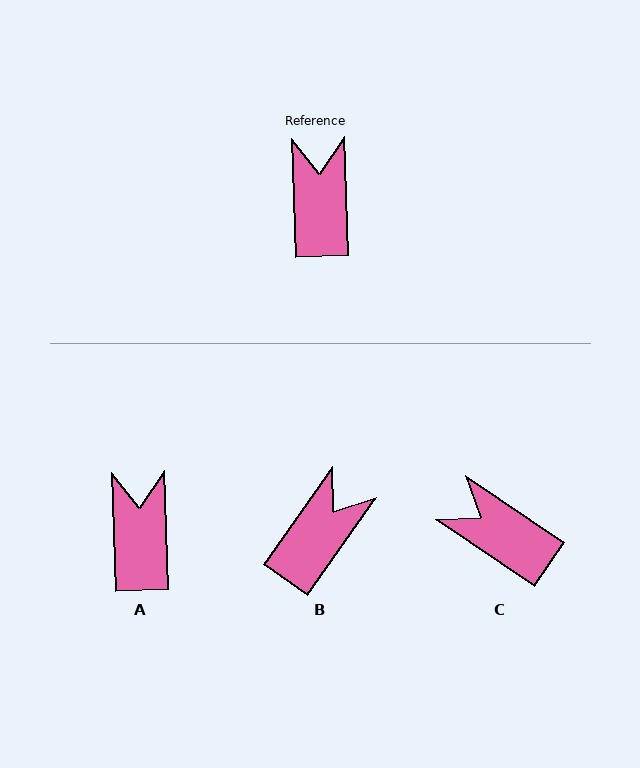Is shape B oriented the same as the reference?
No, it is off by about 37 degrees.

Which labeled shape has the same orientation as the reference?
A.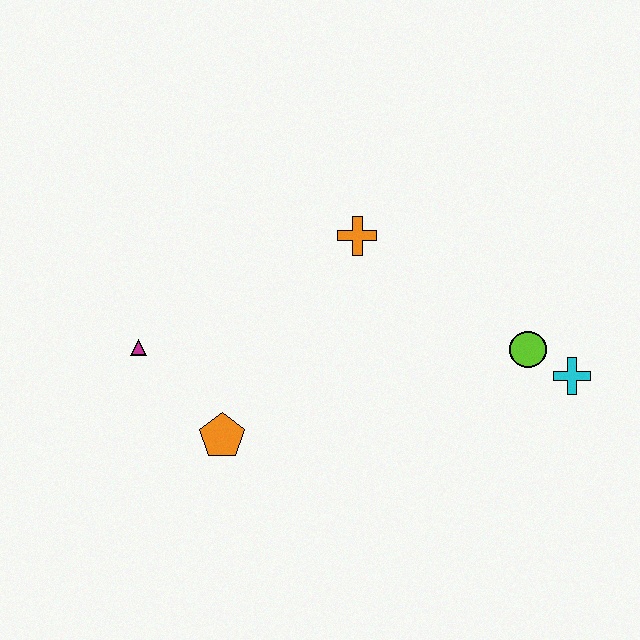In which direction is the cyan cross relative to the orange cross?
The cyan cross is to the right of the orange cross.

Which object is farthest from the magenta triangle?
The cyan cross is farthest from the magenta triangle.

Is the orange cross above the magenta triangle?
Yes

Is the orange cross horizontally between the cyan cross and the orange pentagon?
Yes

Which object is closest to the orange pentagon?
The magenta triangle is closest to the orange pentagon.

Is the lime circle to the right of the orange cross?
Yes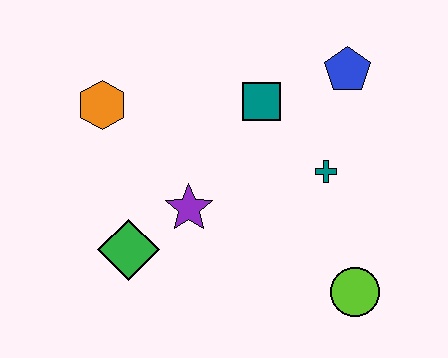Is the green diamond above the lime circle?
Yes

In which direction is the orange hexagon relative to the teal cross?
The orange hexagon is to the left of the teal cross.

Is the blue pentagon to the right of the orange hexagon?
Yes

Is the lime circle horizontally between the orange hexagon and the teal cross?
No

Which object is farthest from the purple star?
The blue pentagon is farthest from the purple star.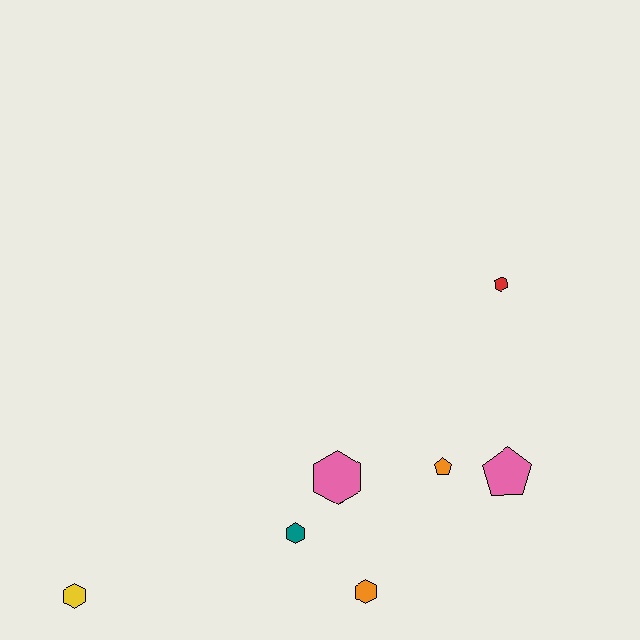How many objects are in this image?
There are 7 objects.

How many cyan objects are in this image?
There are no cyan objects.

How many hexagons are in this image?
There are 5 hexagons.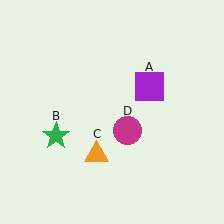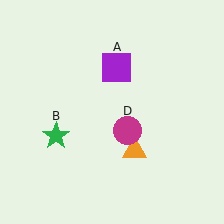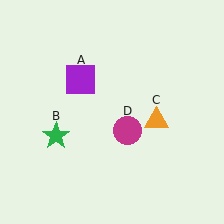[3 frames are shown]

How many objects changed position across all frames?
2 objects changed position: purple square (object A), orange triangle (object C).